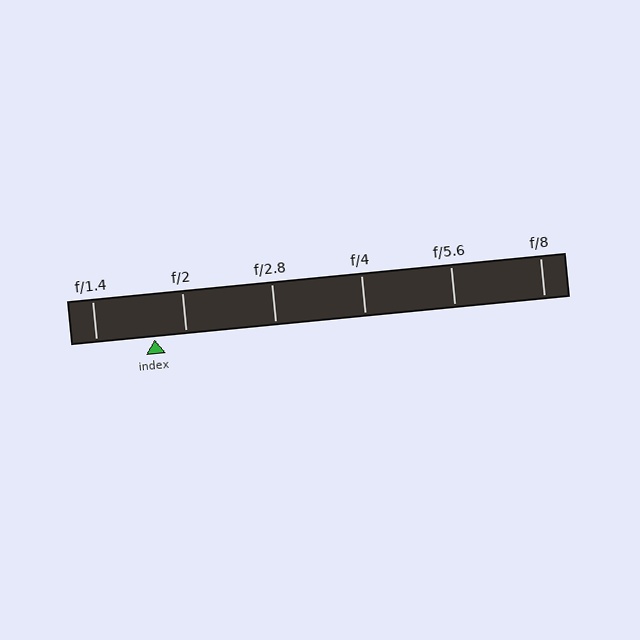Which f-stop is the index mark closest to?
The index mark is closest to f/2.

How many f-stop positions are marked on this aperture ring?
There are 6 f-stop positions marked.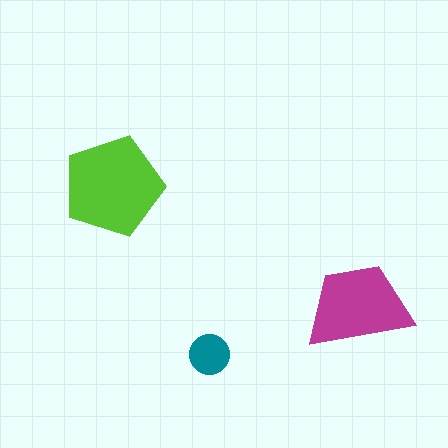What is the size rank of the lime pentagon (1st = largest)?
1st.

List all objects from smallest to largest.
The teal circle, the magenta trapezoid, the lime pentagon.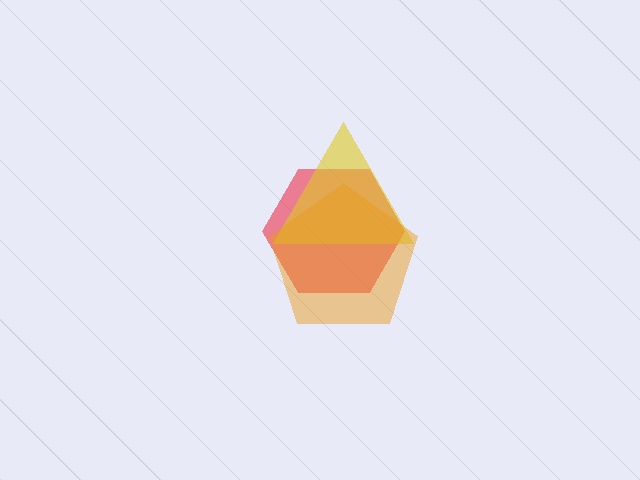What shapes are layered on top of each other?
The layered shapes are: a red hexagon, a yellow triangle, an orange pentagon.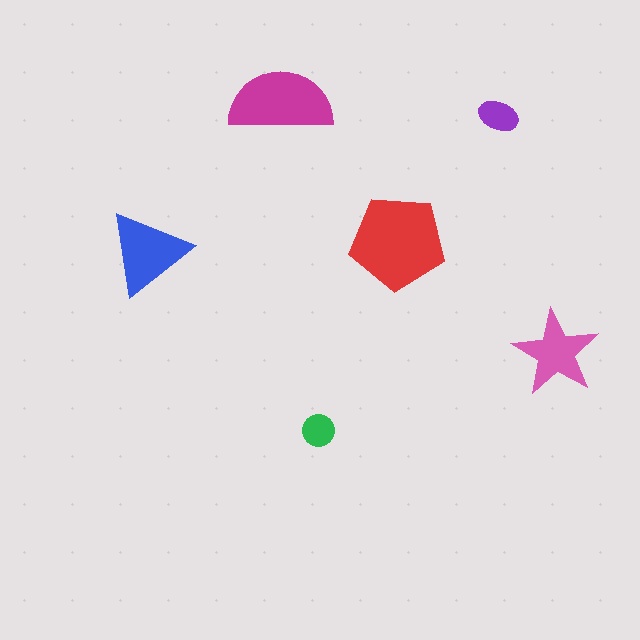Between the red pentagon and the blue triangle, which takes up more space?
The red pentagon.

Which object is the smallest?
The green circle.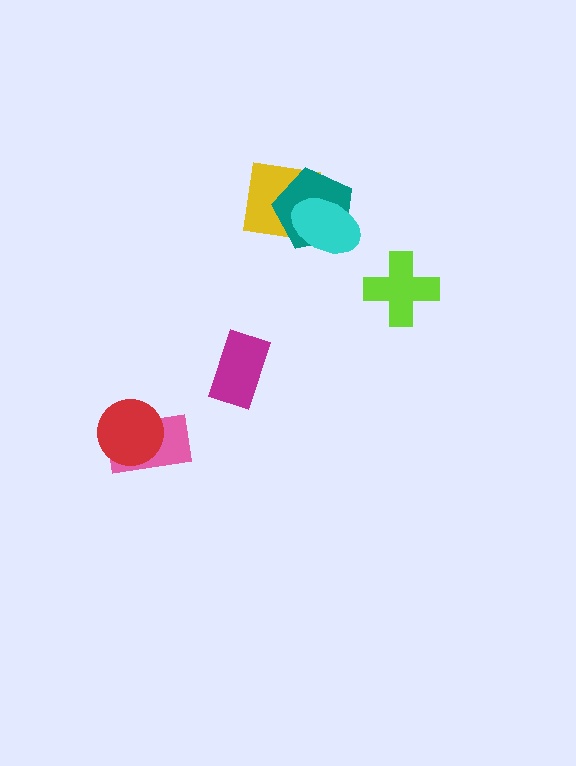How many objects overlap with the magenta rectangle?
0 objects overlap with the magenta rectangle.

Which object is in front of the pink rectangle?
The red circle is in front of the pink rectangle.